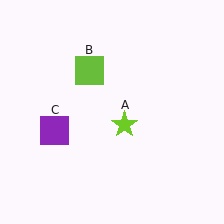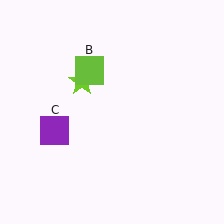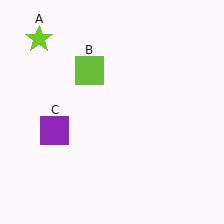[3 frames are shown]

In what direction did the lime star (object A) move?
The lime star (object A) moved up and to the left.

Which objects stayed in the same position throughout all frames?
Lime square (object B) and purple square (object C) remained stationary.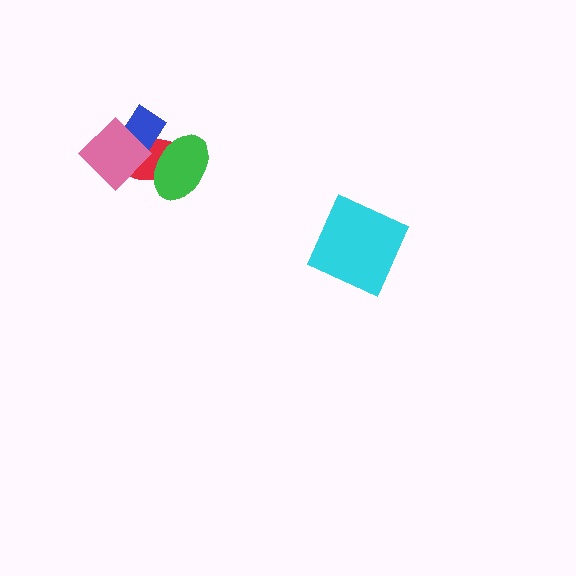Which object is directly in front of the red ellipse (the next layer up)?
The blue rectangle is directly in front of the red ellipse.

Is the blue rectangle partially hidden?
Yes, it is partially covered by another shape.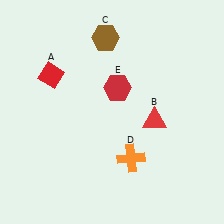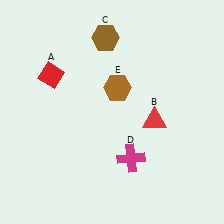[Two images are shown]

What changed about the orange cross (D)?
In Image 1, D is orange. In Image 2, it changed to magenta.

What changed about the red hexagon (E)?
In Image 1, E is red. In Image 2, it changed to brown.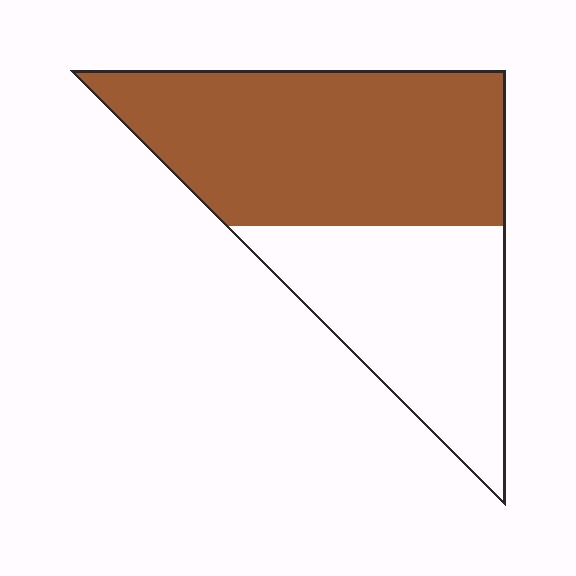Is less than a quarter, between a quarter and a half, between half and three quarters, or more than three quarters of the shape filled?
Between half and three quarters.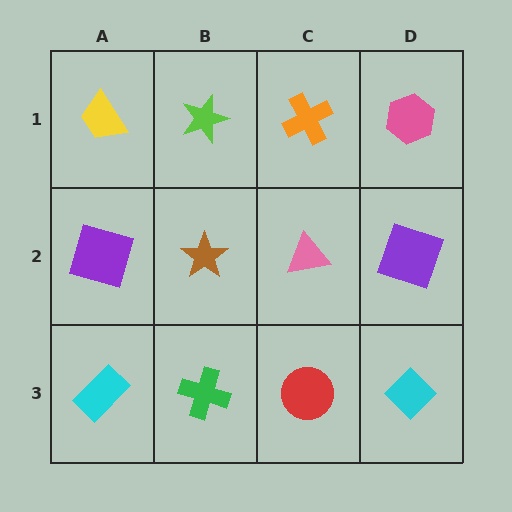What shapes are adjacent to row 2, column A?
A yellow trapezoid (row 1, column A), a cyan rectangle (row 3, column A), a brown star (row 2, column B).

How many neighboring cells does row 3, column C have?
3.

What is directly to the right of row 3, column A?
A green cross.